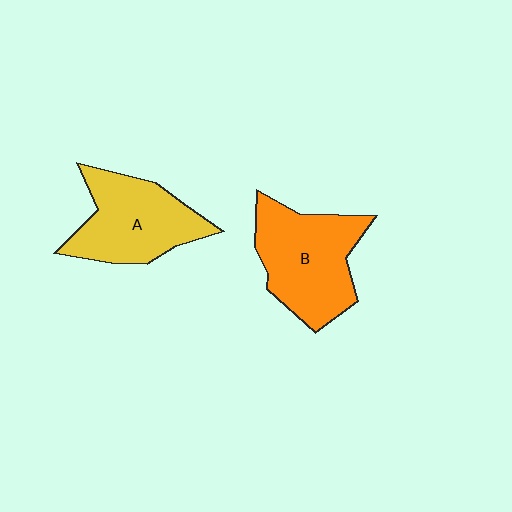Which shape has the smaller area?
Shape A (yellow).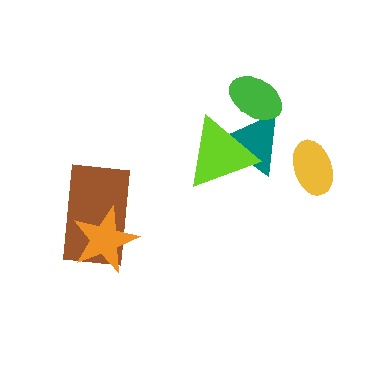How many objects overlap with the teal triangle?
2 objects overlap with the teal triangle.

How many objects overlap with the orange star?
1 object overlaps with the orange star.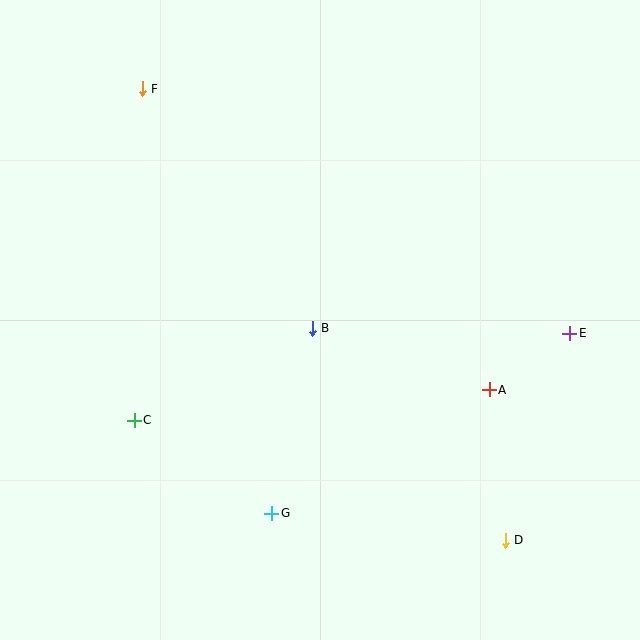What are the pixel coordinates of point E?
Point E is at (570, 333).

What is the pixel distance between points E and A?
The distance between E and A is 98 pixels.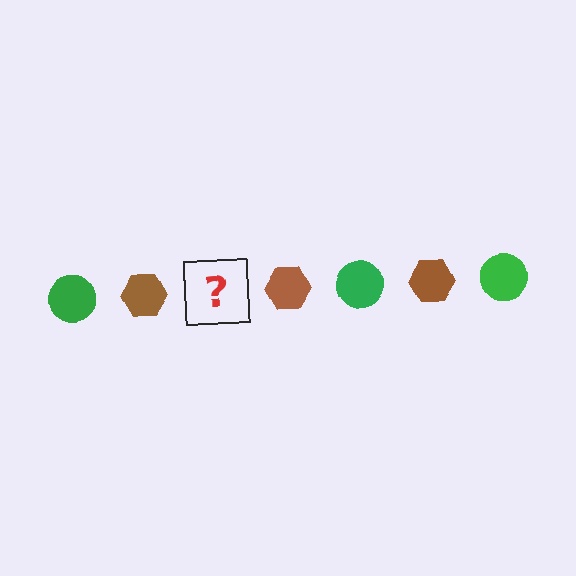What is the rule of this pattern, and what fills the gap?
The rule is that the pattern alternates between green circle and brown hexagon. The gap should be filled with a green circle.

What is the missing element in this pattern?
The missing element is a green circle.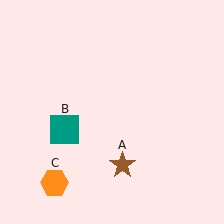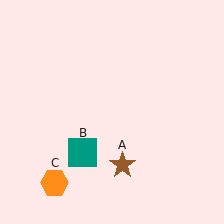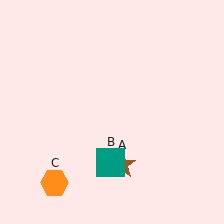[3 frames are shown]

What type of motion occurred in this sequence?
The teal square (object B) rotated counterclockwise around the center of the scene.